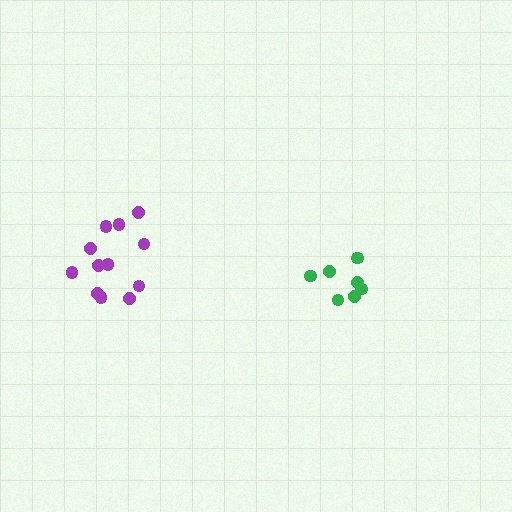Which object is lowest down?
The green cluster is bottommost.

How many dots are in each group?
Group 1: 7 dots, Group 2: 12 dots (19 total).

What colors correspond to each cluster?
The clusters are colored: green, purple.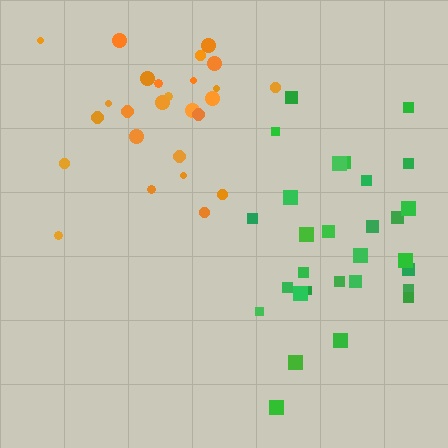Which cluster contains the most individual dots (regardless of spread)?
Green (29).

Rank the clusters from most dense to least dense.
orange, green.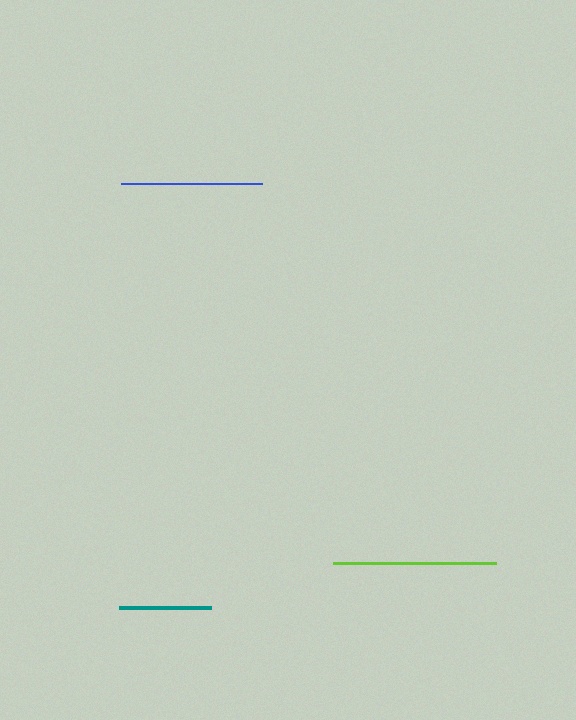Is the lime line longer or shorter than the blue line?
The lime line is longer than the blue line.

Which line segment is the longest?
The lime line is the longest at approximately 163 pixels.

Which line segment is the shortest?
The teal line is the shortest at approximately 92 pixels.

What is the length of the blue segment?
The blue segment is approximately 141 pixels long.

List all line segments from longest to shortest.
From longest to shortest: lime, blue, teal.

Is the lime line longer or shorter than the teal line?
The lime line is longer than the teal line.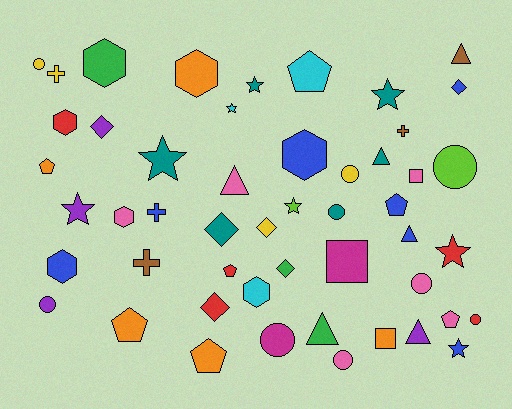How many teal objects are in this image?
There are 6 teal objects.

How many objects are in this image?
There are 50 objects.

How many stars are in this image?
There are 8 stars.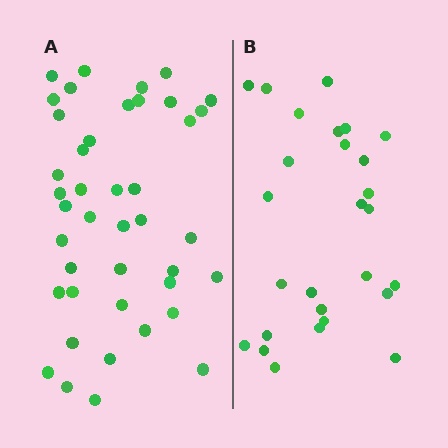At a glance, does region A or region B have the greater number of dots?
Region A (the left region) has more dots.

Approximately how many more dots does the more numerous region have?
Region A has approximately 15 more dots than region B.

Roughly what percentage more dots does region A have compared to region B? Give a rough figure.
About 55% more.